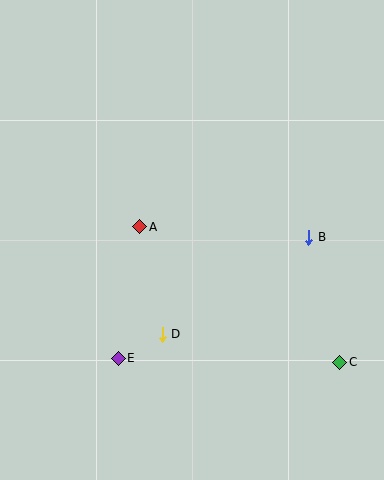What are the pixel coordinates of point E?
Point E is at (118, 358).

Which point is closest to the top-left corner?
Point A is closest to the top-left corner.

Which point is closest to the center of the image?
Point A at (140, 227) is closest to the center.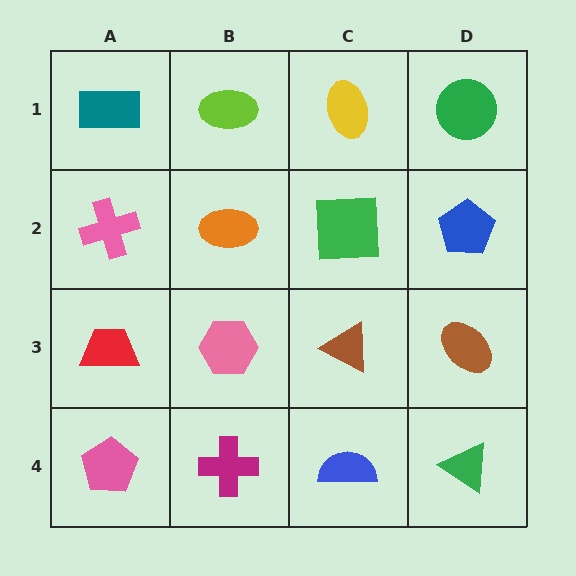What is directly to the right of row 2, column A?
An orange ellipse.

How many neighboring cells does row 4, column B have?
3.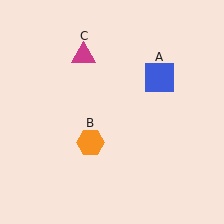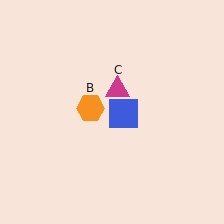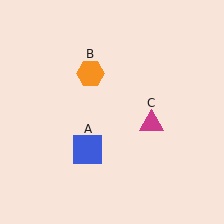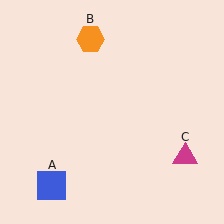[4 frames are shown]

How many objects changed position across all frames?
3 objects changed position: blue square (object A), orange hexagon (object B), magenta triangle (object C).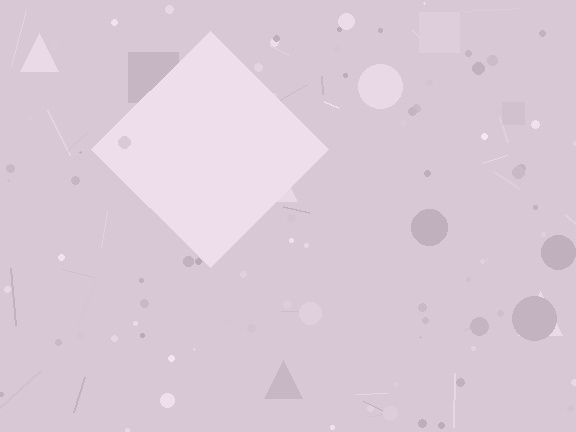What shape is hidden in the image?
A diamond is hidden in the image.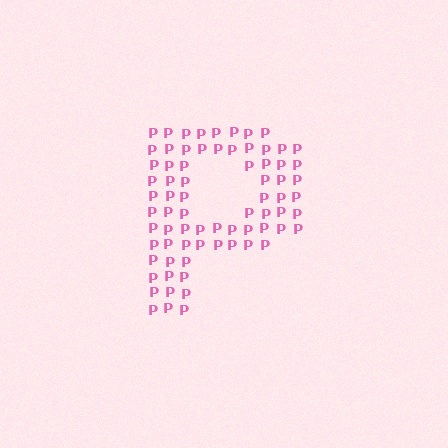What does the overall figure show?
The overall figure shows the letter P.